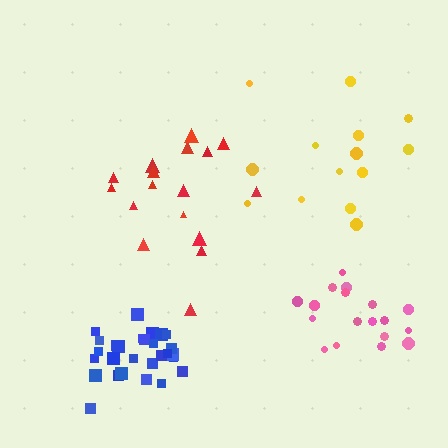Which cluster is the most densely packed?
Blue.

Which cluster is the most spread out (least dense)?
Yellow.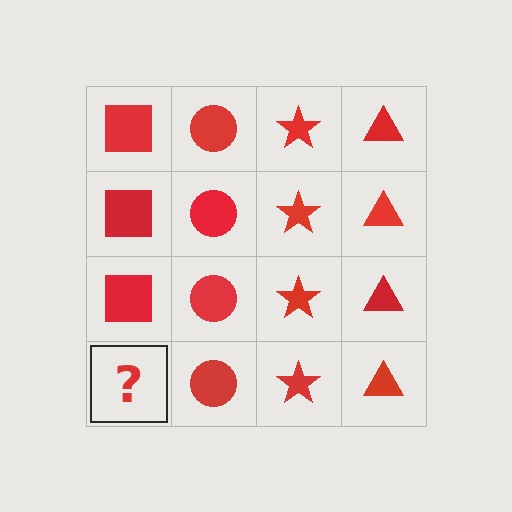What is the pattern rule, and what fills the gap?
The rule is that each column has a consistent shape. The gap should be filled with a red square.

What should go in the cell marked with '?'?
The missing cell should contain a red square.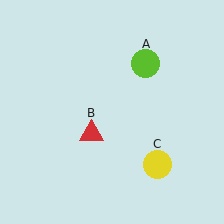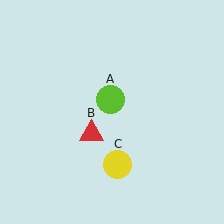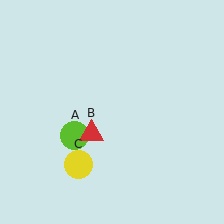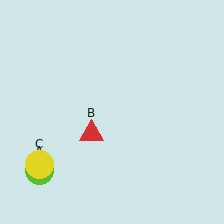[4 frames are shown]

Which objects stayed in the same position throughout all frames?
Red triangle (object B) remained stationary.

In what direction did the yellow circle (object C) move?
The yellow circle (object C) moved left.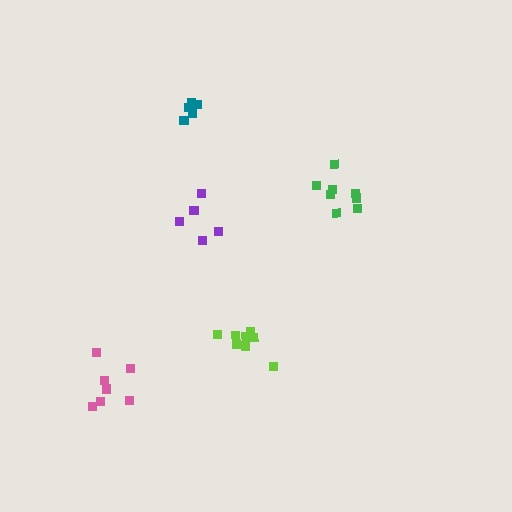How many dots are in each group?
Group 1: 5 dots, Group 2: 10 dots, Group 3: 8 dots, Group 4: 5 dots, Group 5: 7 dots (35 total).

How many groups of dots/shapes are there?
There are 5 groups.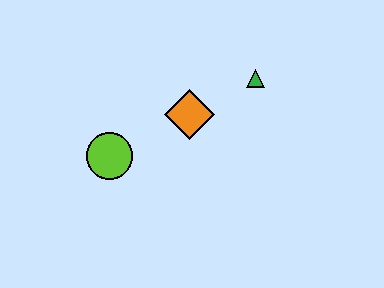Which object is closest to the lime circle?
The orange diamond is closest to the lime circle.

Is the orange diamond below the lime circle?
No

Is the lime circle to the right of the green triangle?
No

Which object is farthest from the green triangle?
The lime circle is farthest from the green triangle.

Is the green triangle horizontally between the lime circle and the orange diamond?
No